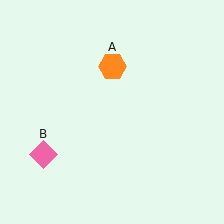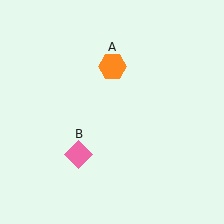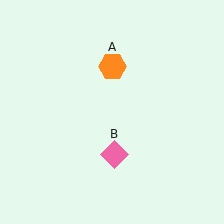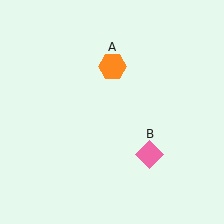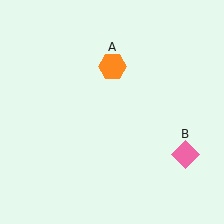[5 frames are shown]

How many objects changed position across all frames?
1 object changed position: pink diamond (object B).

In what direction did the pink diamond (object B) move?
The pink diamond (object B) moved right.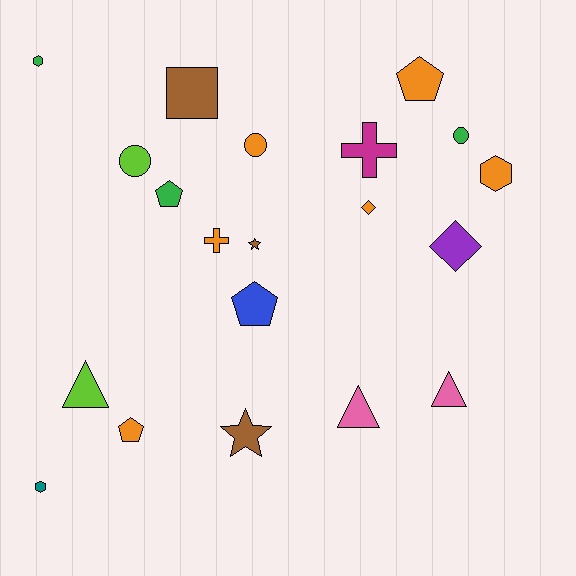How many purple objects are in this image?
There is 1 purple object.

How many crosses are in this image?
There are 2 crosses.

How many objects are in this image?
There are 20 objects.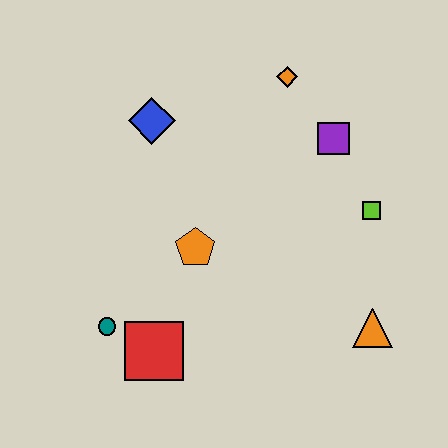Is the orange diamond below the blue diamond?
No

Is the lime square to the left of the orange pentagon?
No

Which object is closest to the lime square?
The purple square is closest to the lime square.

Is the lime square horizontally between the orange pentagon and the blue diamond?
No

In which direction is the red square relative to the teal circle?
The red square is to the right of the teal circle.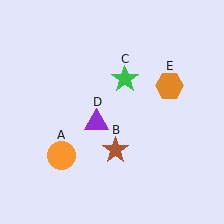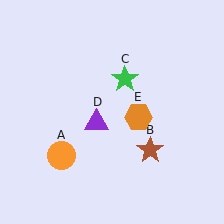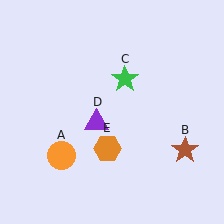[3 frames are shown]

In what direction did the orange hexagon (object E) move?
The orange hexagon (object E) moved down and to the left.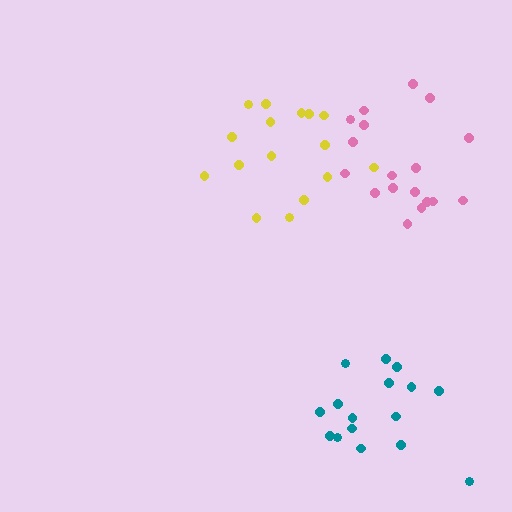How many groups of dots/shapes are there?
There are 3 groups.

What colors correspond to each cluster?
The clusters are colored: teal, yellow, pink.